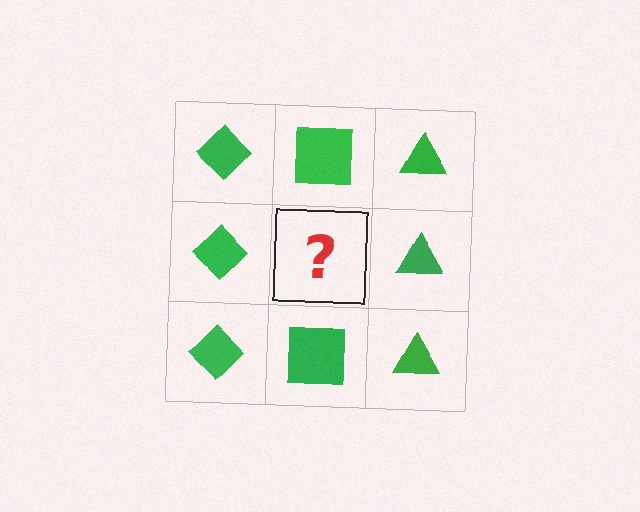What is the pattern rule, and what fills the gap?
The rule is that each column has a consistent shape. The gap should be filled with a green square.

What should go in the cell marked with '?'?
The missing cell should contain a green square.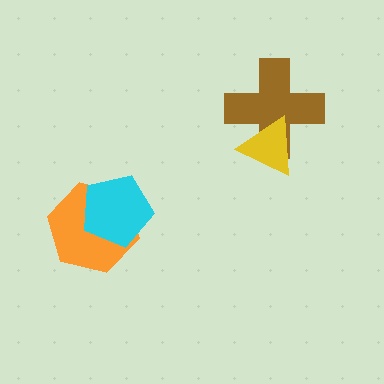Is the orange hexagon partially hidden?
Yes, it is partially covered by another shape.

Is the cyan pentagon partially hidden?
No, no other shape covers it.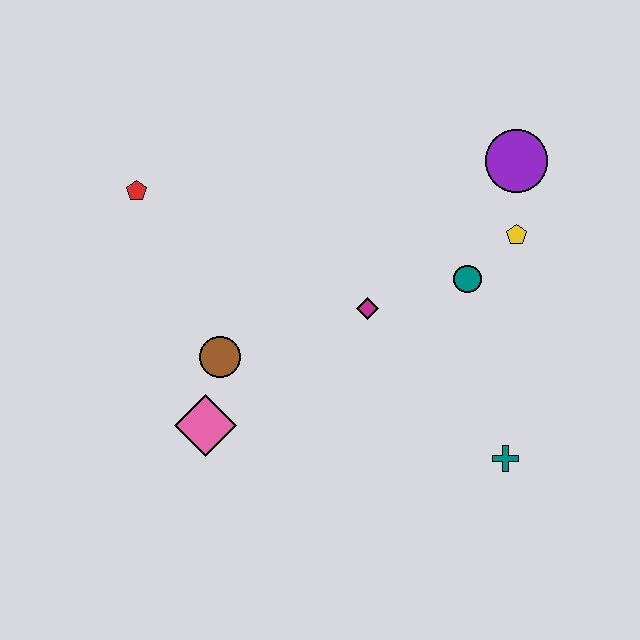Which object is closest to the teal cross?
The teal circle is closest to the teal cross.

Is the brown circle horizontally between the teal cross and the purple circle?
No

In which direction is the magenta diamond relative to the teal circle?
The magenta diamond is to the left of the teal circle.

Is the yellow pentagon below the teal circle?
No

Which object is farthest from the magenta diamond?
The red pentagon is farthest from the magenta diamond.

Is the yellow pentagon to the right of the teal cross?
Yes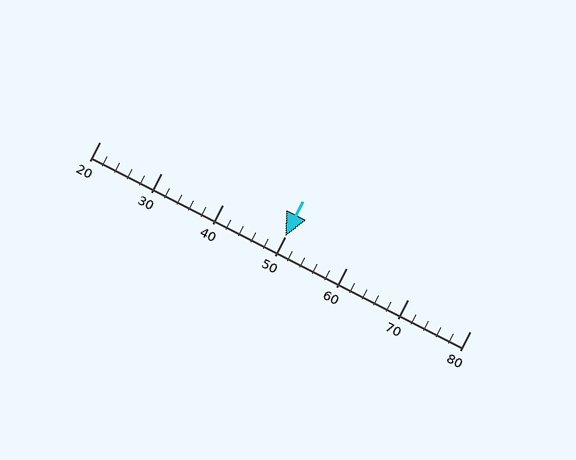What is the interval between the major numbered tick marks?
The major tick marks are spaced 10 units apart.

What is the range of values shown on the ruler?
The ruler shows values from 20 to 80.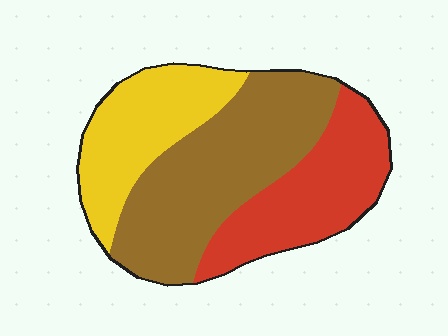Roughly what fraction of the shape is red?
Red takes up between a sixth and a third of the shape.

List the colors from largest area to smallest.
From largest to smallest: brown, red, yellow.